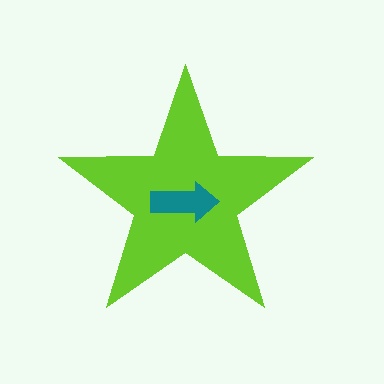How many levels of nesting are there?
2.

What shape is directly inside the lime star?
The teal arrow.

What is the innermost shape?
The teal arrow.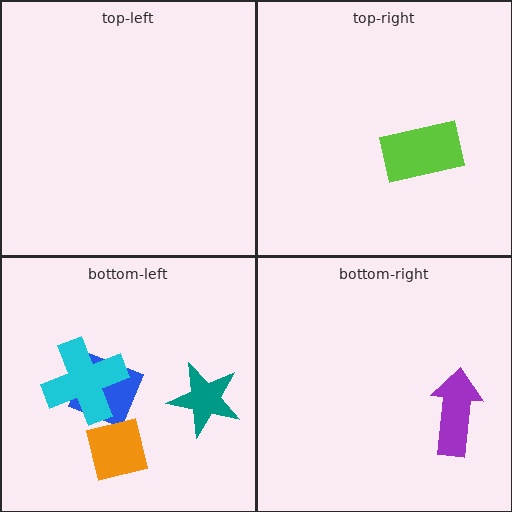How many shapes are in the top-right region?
1.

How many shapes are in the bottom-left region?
4.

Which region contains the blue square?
The bottom-left region.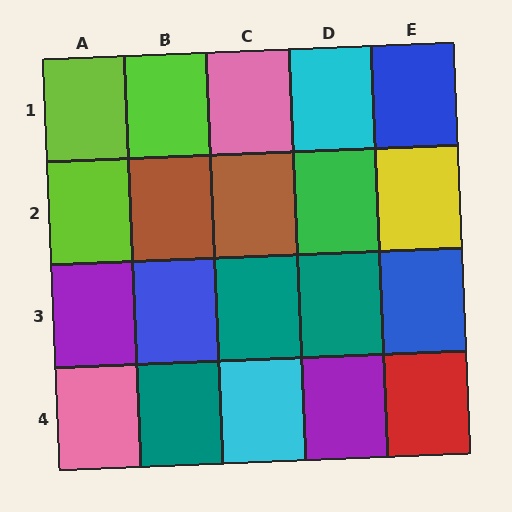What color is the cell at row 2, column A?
Lime.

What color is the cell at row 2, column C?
Brown.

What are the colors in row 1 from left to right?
Lime, lime, pink, cyan, blue.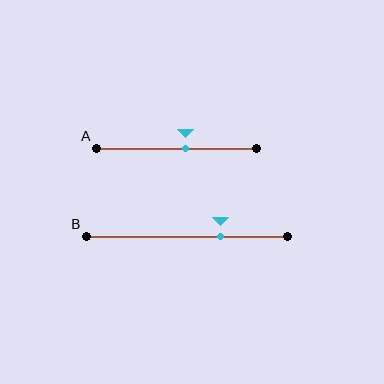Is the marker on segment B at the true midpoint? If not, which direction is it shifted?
No, the marker on segment B is shifted to the right by about 17% of the segment length.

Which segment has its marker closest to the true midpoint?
Segment A has its marker closest to the true midpoint.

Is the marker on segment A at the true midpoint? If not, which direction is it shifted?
No, the marker on segment A is shifted to the right by about 5% of the segment length.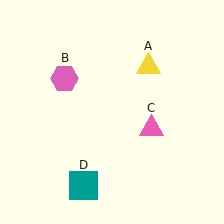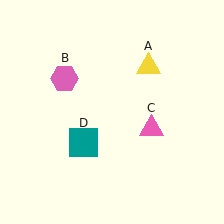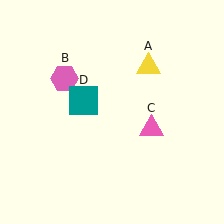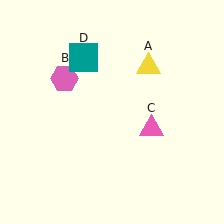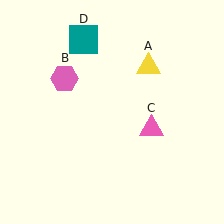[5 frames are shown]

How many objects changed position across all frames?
1 object changed position: teal square (object D).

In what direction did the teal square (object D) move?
The teal square (object D) moved up.